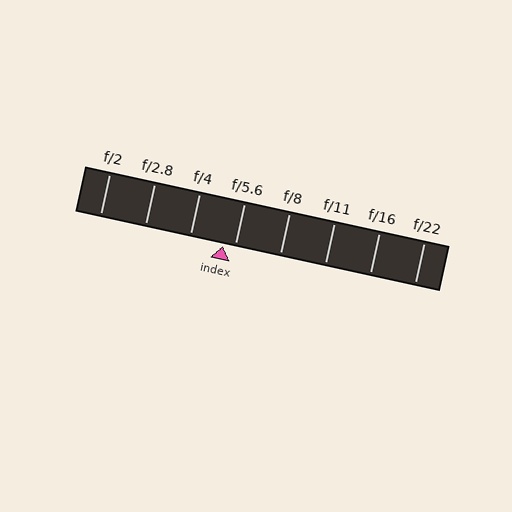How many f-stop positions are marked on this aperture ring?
There are 8 f-stop positions marked.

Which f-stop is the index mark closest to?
The index mark is closest to f/5.6.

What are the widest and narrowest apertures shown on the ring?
The widest aperture shown is f/2 and the narrowest is f/22.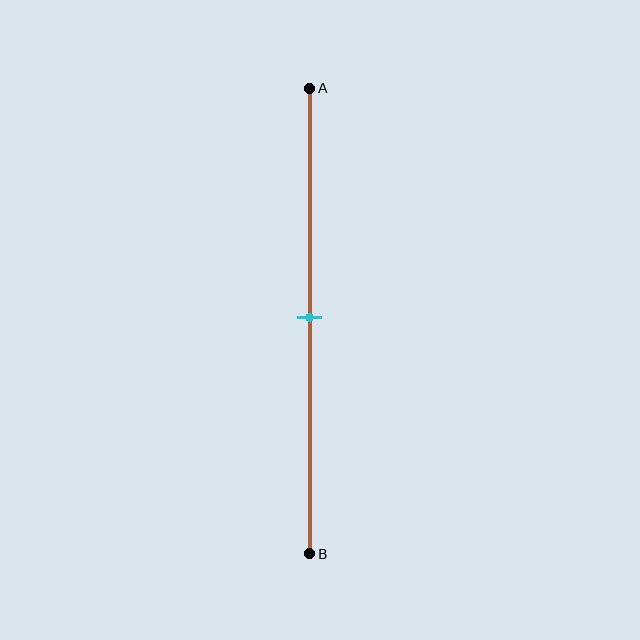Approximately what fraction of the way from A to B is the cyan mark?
The cyan mark is approximately 50% of the way from A to B.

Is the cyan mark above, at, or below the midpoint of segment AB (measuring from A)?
The cyan mark is approximately at the midpoint of segment AB.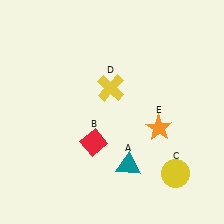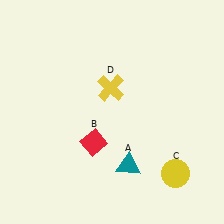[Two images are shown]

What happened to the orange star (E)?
The orange star (E) was removed in Image 2. It was in the bottom-right area of Image 1.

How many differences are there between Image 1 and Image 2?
There is 1 difference between the two images.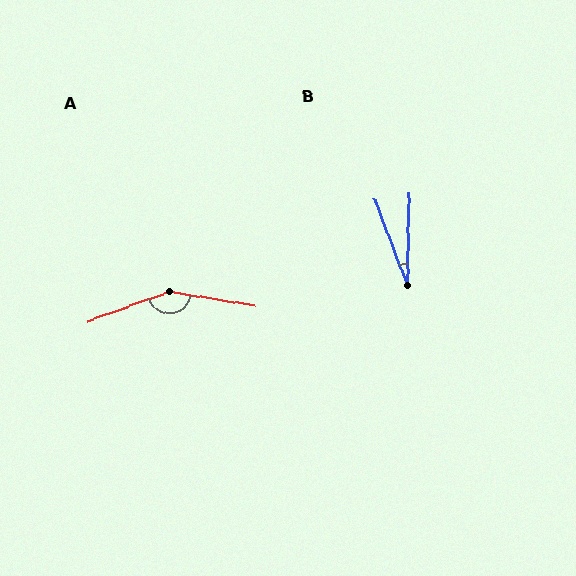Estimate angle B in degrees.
Approximately 22 degrees.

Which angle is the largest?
A, at approximately 151 degrees.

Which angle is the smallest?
B, at approximately 22 degrees.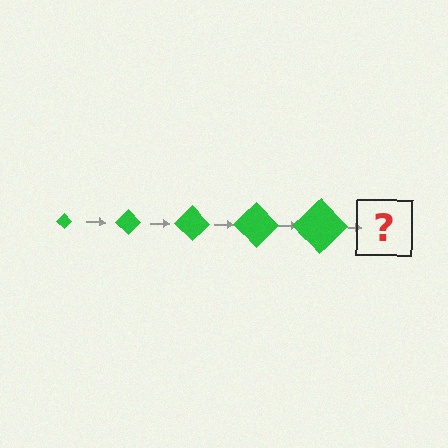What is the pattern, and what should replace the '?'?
The pattern is that the diamond gets progressively larger each step. The '?' should be a green diamond, larger than the previous one.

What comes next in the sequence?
The next element should be a green diamond, larger than the previous one.